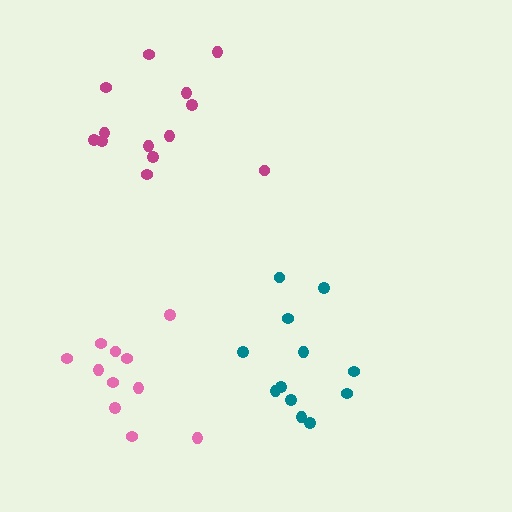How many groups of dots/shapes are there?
There are 3 groups.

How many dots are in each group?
Group 1: 12 dots, Group 2: 13 dots, Group 3: 11 dots (36 total).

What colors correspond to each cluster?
The clusters are colored: teal, magenta, pink.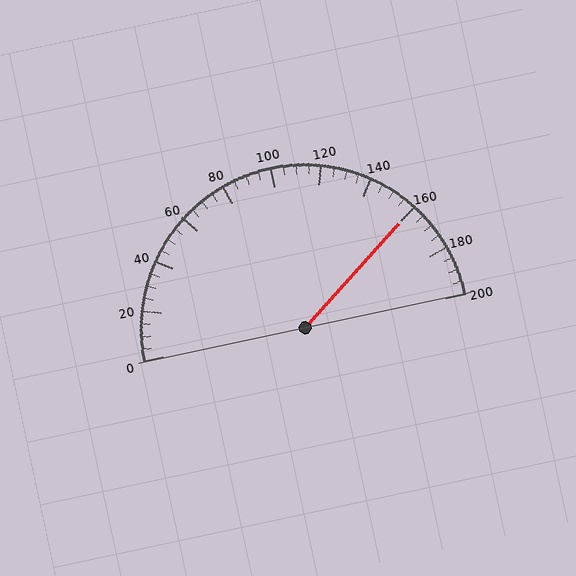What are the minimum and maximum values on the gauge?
The gauge ranges from 0 to 200.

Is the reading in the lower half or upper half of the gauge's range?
The reading is in the upper half of the range (0 to 200).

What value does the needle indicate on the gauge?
The needle indicates approximately 160.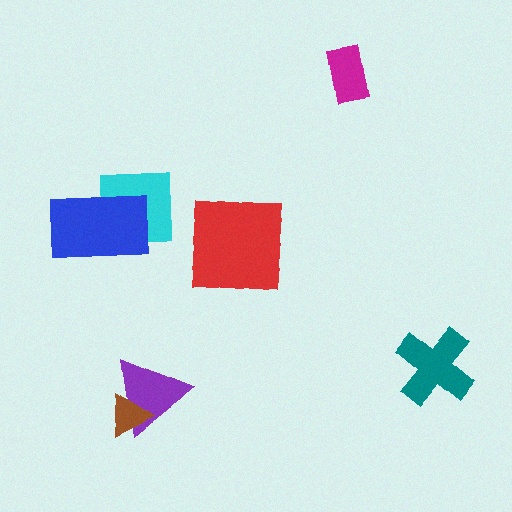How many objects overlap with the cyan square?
1 object overlaps with the cyan square.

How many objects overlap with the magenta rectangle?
0 objects overlap with the magenta rectangle.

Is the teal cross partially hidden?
No, no other shape covers it.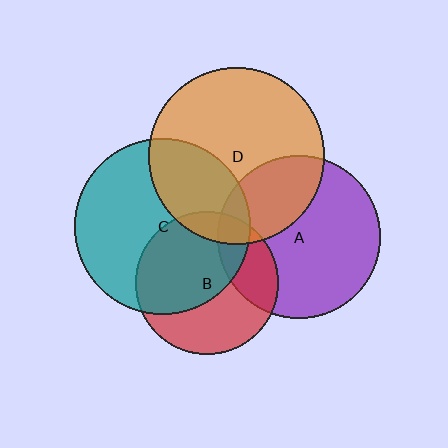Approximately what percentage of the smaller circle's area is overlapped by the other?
Approximately 25%.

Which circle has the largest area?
Circle D (orange).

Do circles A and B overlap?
Yes.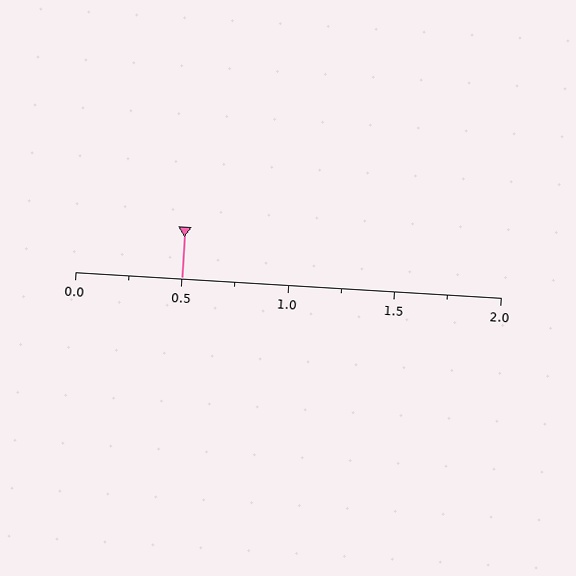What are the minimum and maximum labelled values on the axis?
The axis runs from 0.0 to 2.0.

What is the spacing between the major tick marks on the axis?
The major ticks are spaced 0.5 apart.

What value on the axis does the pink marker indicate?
The marker indicates approximately 0.5.